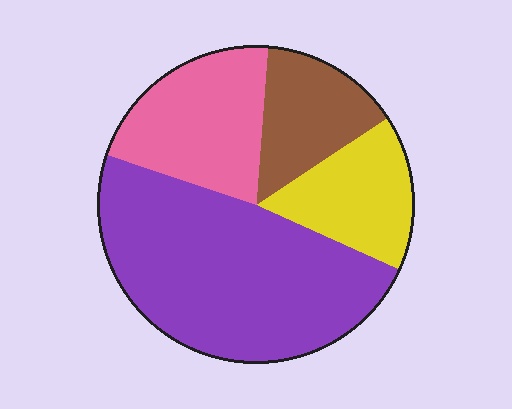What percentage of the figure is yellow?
Yellow covers 16% of the figure.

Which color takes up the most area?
Purple, at roughly 50%.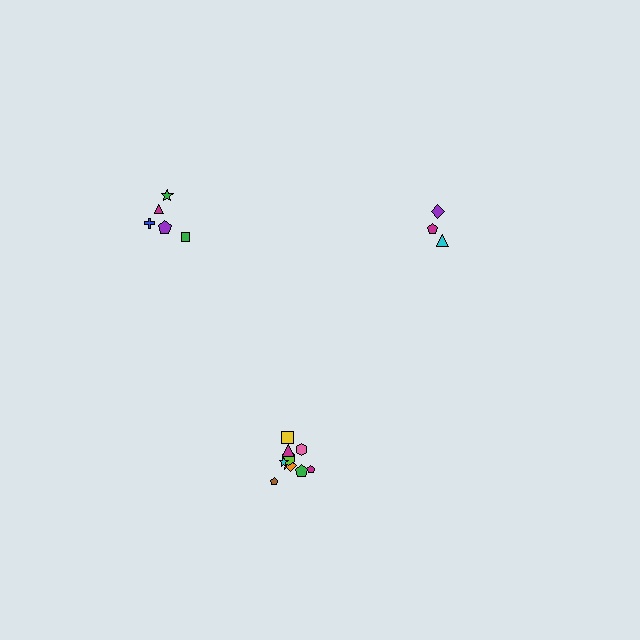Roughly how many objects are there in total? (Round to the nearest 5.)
Roughly 20 objects in total.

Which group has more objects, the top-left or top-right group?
The top-left group.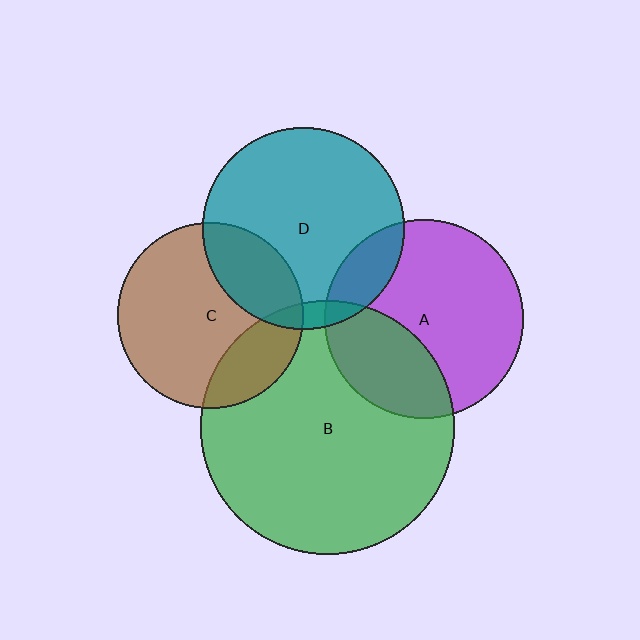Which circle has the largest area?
Circle B (green).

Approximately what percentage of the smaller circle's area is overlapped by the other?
Approximately 25%.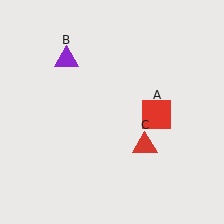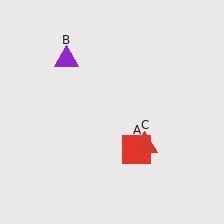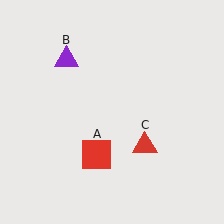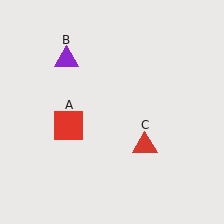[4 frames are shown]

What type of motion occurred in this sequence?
The red square (object A) rotated clockwise around the center of the scene.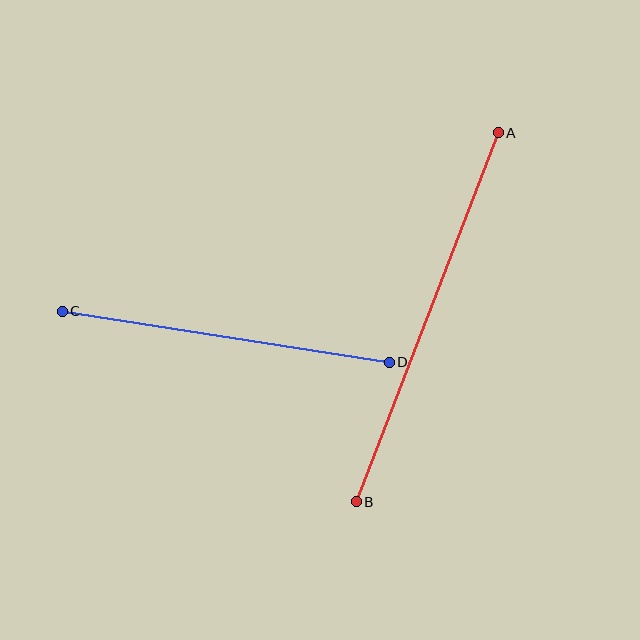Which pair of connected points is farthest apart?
Points A and B are farthest apart.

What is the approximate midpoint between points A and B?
The midpoint is at approximately (427, 317) pixels.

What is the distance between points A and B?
The distance is approximately 395 pixels.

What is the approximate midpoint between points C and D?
The midpoint is at approximately (226, 337) pixels.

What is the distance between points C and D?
The distance is approximately 331 pixels.